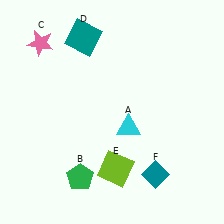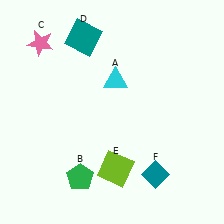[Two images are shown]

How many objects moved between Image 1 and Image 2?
1 object moved between the two images.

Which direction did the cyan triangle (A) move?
The cyan triangle (A) moved up.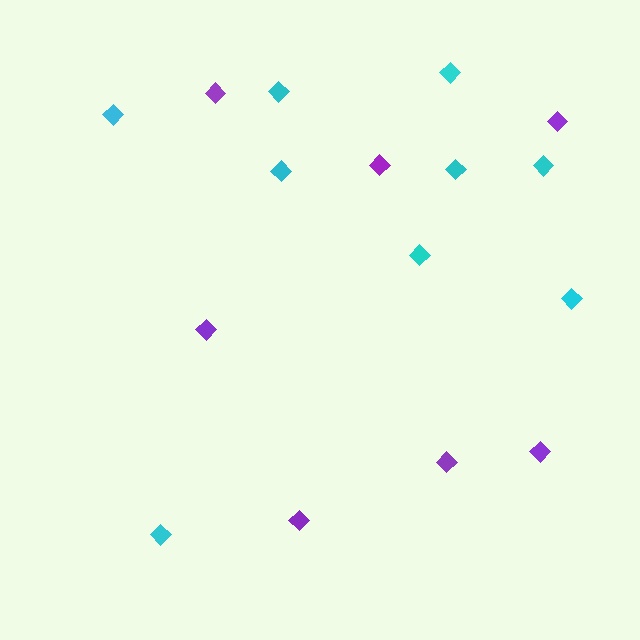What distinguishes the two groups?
There are 2 groups: one group of cyan diamonds (9) and one group of purple diamonds (7).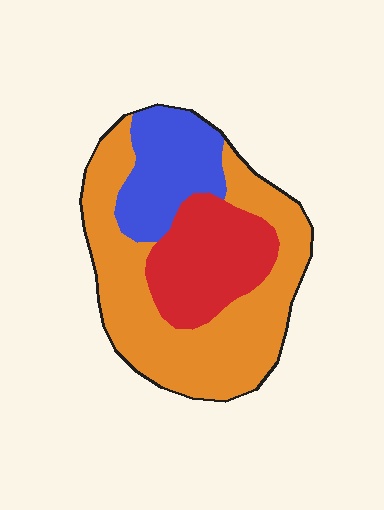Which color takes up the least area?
Blue, at roughly 20%.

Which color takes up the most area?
Orange, at roughly 55%.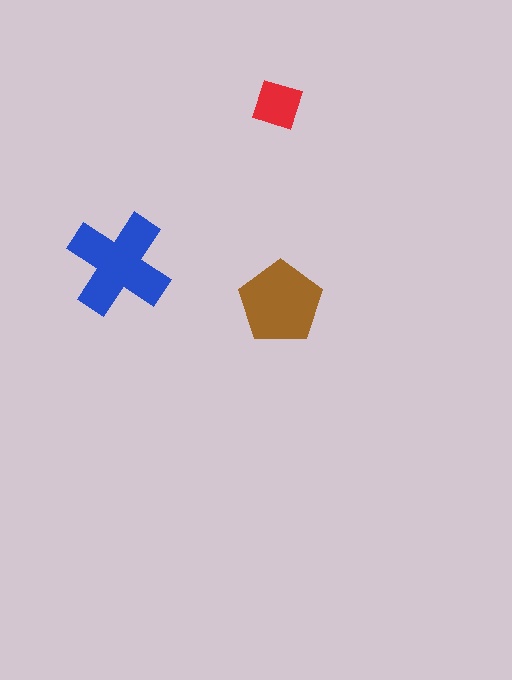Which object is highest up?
The red square is topmost.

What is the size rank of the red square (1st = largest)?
3rd.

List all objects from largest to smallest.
The blue cross, the brown pentagon, the red square.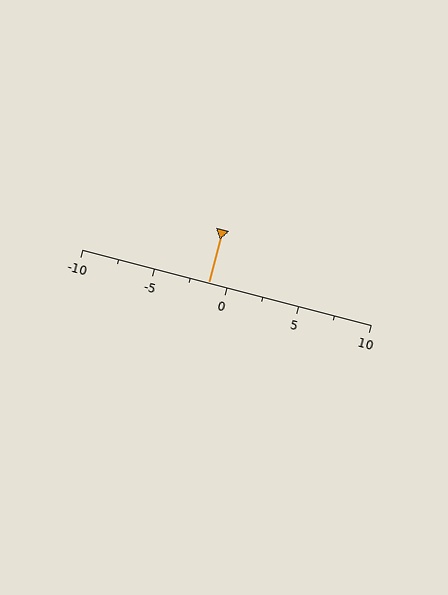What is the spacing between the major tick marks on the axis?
The major ticks are spaced 5 apart.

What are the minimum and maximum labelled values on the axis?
The axis runs from -10 to 10.